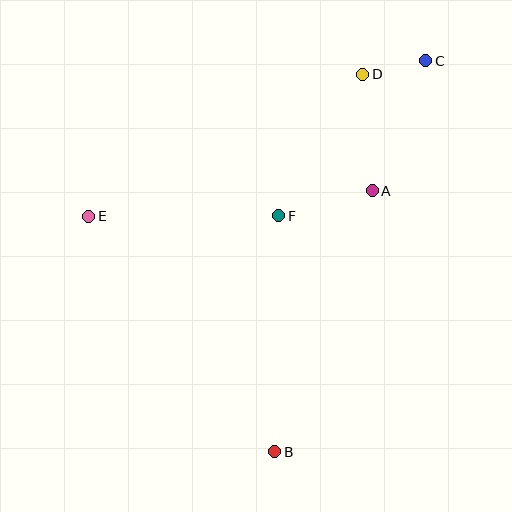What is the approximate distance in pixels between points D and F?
The distance between D and F is approximately 165 pixels.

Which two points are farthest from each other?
Points B and C are farthest from each other.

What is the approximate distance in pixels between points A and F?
The distance between A and F is approximately 97 pixels.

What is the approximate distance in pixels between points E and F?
The distance between E and F is approximately 190 pixels.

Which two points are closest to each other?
Points C and D are closest to each other.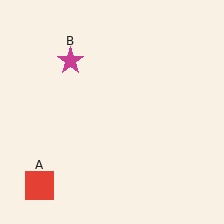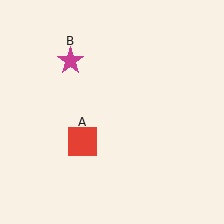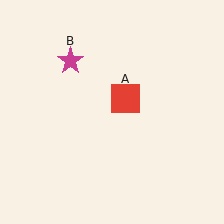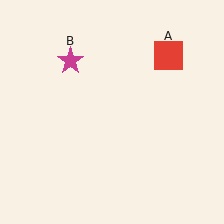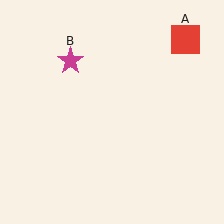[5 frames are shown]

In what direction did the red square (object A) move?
The red square (object A) moved up and to the right.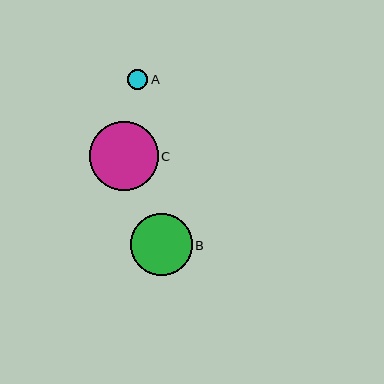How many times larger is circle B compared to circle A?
Circle B is approximately 3.1 times the size of circle A.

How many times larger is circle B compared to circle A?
Circle B is approximately 3.1 times the size of circle A.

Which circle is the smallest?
Circle A is the smallest with a size of approximately 20 pixels.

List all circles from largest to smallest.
From largest to smallest: C, B, A.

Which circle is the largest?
Circle C is the largest with a size of approximately 69 pixels.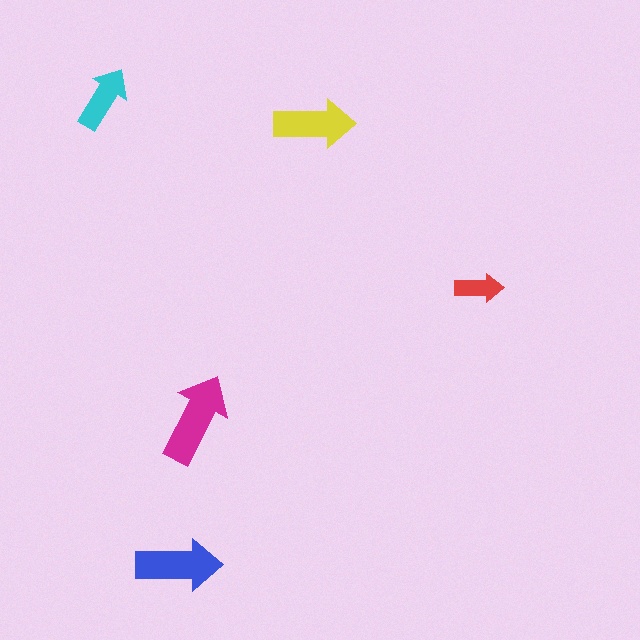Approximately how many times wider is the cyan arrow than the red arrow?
About 1.5 times wider.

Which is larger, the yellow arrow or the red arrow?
The yellow one.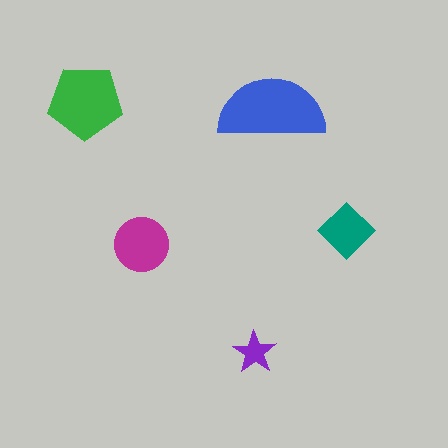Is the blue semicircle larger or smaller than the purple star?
Larger.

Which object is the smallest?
The purple star.